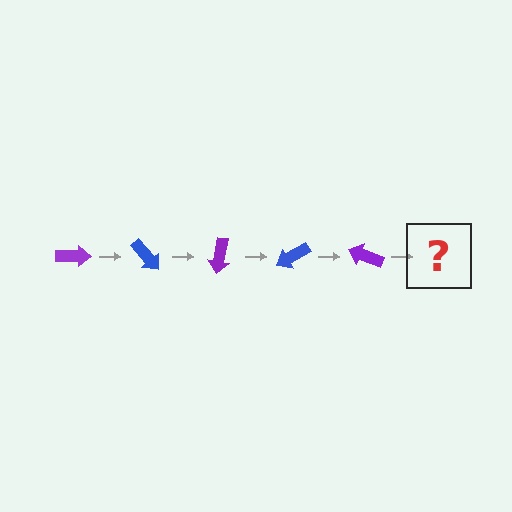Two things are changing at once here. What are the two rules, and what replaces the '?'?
The two rules are that it rotates 50 degrees each step and the color cycles through purple and blue. The '?' should be a blue arrow, rotated 250 degrees from the start.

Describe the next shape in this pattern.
It should be a blue arrow, rotated 250 degrees from the start.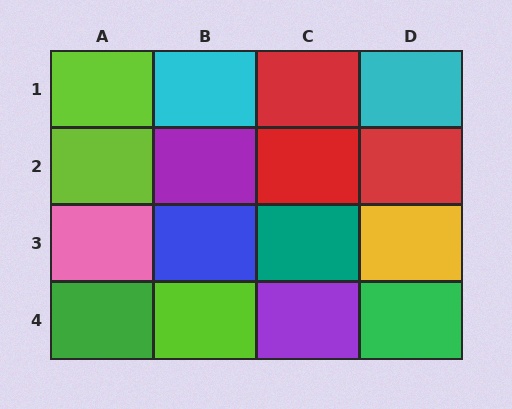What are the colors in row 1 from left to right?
Lime, cyan, red, cyan.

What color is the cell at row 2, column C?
Red.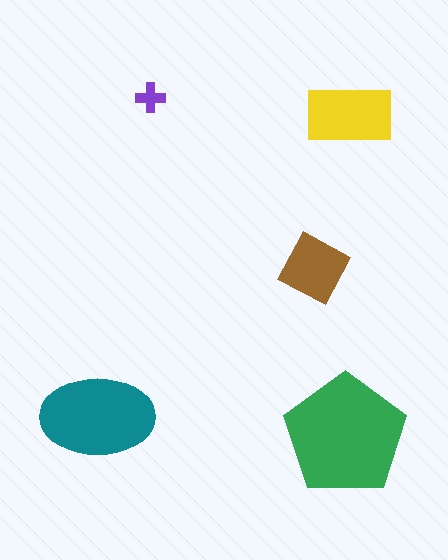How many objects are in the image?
There are 5 objects in the image.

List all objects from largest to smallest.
The green pentagon, the teal ellipse, the yellow rectangle, the brown square, the purple cross.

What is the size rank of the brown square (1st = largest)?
4th.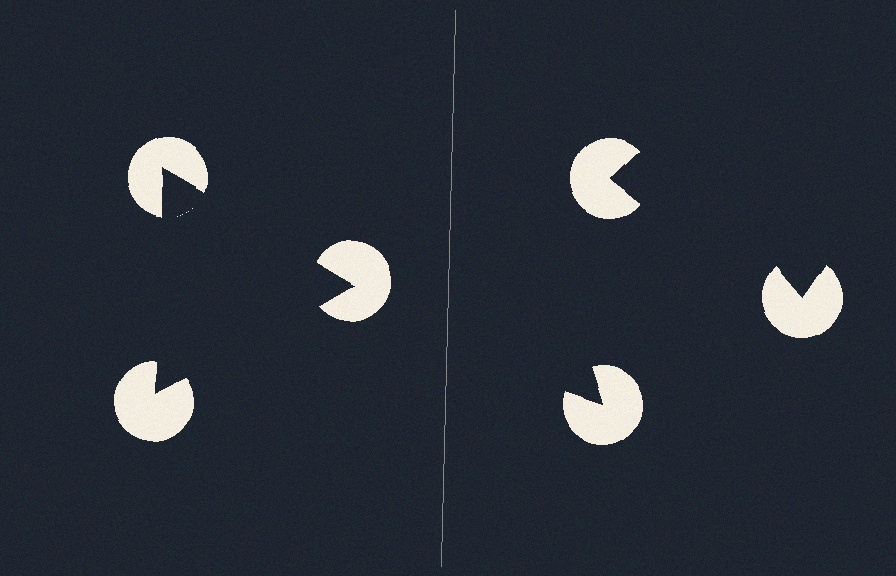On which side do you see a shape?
An illusory triangle appears on the left side. On the right side the wedge cuts are rotated, so no coherent shape forms.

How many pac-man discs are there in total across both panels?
6 — 3 on each side.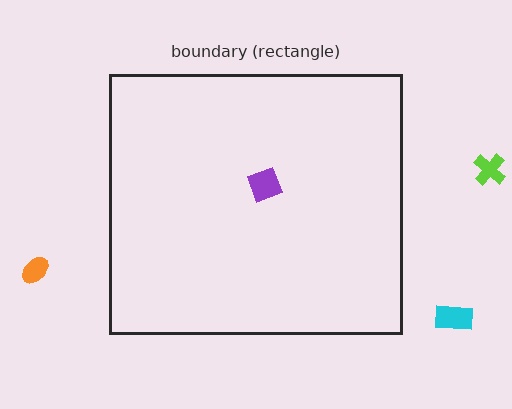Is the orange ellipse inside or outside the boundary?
Outside.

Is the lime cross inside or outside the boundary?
Outside.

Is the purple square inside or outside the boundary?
Inside.